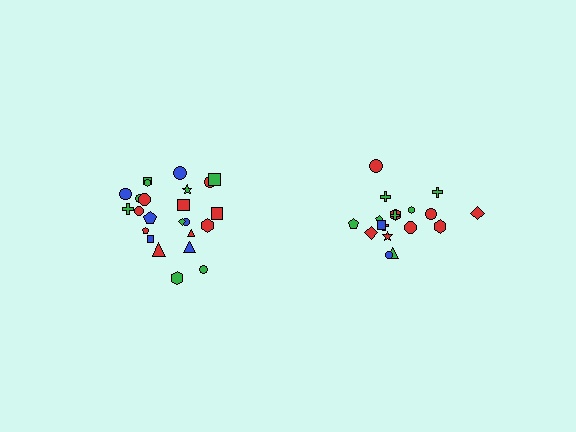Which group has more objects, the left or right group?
The left group.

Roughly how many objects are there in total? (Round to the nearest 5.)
Roughly 45 objects in total.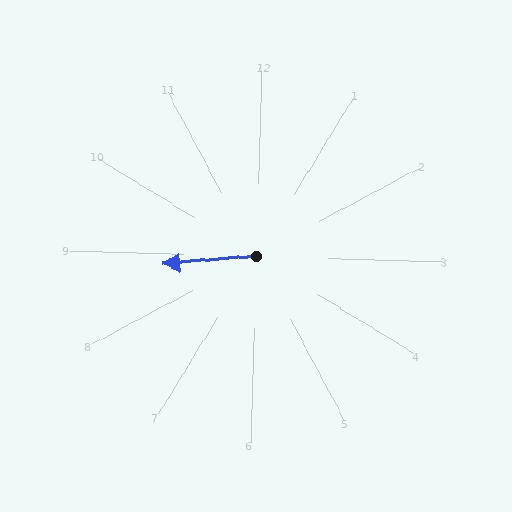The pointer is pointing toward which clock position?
Roughly 9 o'clock.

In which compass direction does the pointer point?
West.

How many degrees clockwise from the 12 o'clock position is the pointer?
Approximately 263 degrees.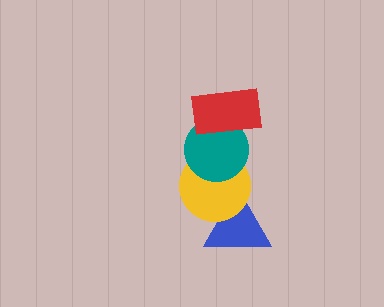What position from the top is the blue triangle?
The blue triangle is 4th from the top.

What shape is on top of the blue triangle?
The yellow circle is on top of the blue triangle.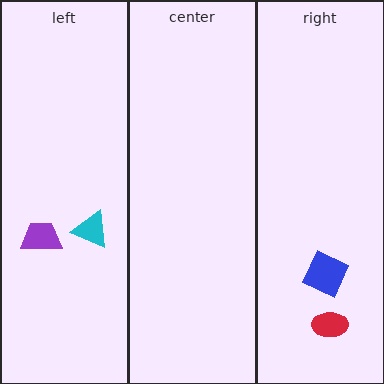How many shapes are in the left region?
2.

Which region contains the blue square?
The right region.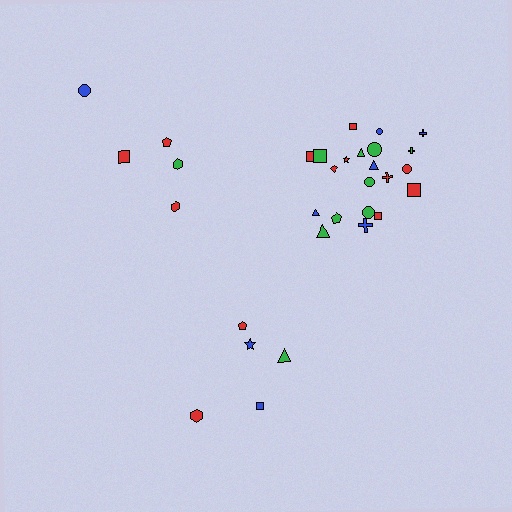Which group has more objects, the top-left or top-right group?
The top-right group.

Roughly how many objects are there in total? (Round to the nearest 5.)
Roughly 30 objects in total.